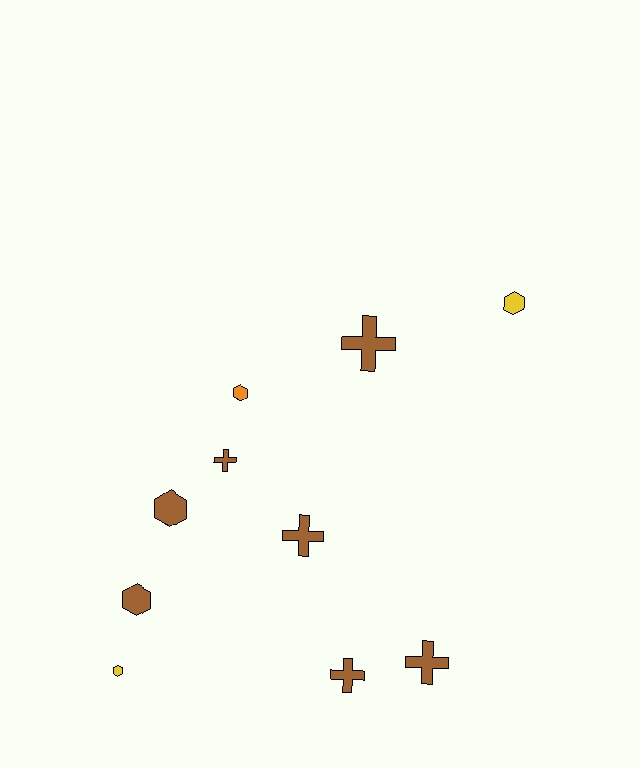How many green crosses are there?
There are no green crosses.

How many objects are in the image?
There are 10 objects.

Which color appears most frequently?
Brown, with 7 objects.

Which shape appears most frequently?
Hexagon, with 5 objects.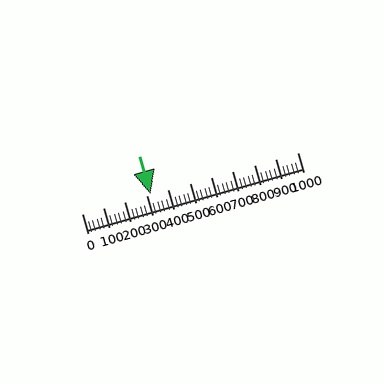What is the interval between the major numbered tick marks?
The major tick marks are spaced 100 units apart.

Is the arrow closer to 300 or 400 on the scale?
The arrow is closer to 300.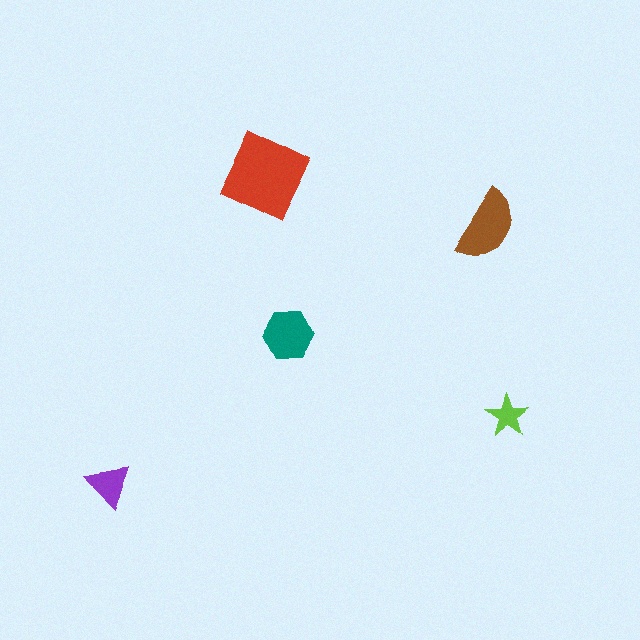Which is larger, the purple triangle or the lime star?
The purple triangle.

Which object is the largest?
The red diamond.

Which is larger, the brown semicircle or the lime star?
The brown semicircle.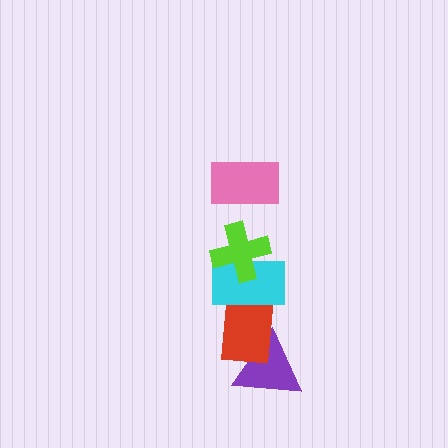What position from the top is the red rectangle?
The red rectangle is 4th from the top.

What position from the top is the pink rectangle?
The pink rectangle is 1st from the top.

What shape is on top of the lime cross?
The pink rectangle is on top of the lime cross.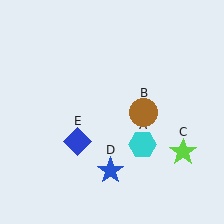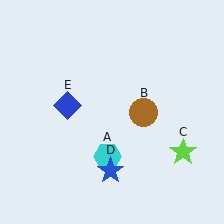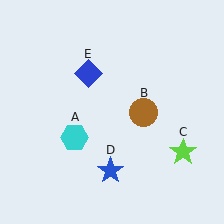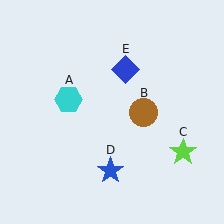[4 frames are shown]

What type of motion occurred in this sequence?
The cyan hexagon (object A), blue diamond (object E) rotated clockwise around the center of the scene.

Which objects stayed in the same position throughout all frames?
Brown circle (object B) and lime star (object C) and blue star (object D) remained stationary.